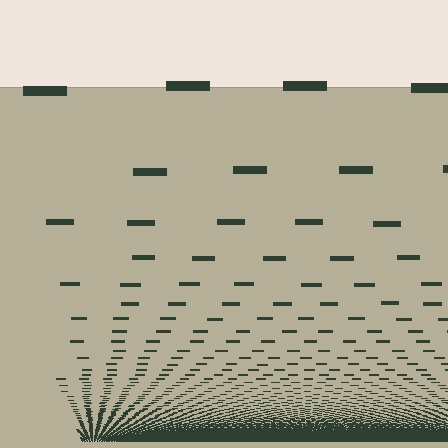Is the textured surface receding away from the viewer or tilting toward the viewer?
The surface appears to tilt toward the viewer. Texture elements get larger and sparser toward the top.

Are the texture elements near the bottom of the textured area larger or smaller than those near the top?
Smaller. The gradient is inverted — elements near the bottom are smaller and denser.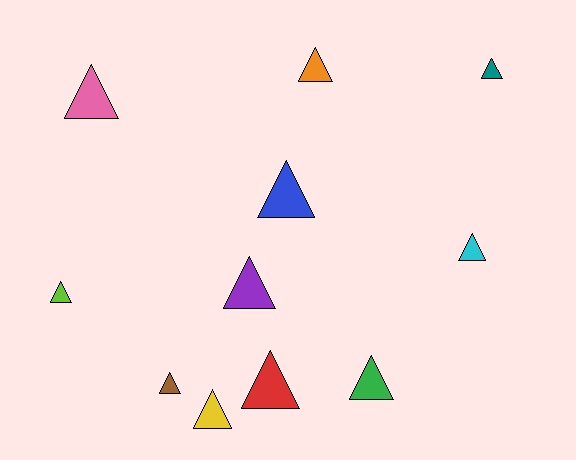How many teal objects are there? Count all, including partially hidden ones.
There is 1 teal object.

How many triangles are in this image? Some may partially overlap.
There are 11 triangles.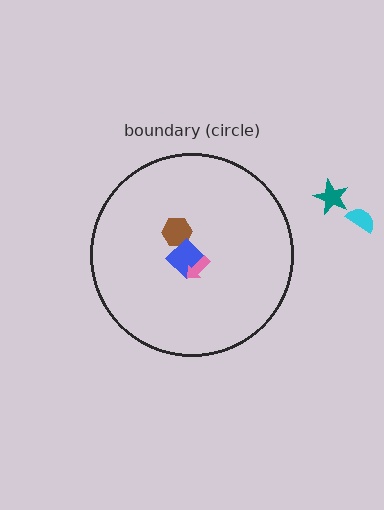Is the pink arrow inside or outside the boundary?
Inside.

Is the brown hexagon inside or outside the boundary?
Inside.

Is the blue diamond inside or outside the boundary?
Inside.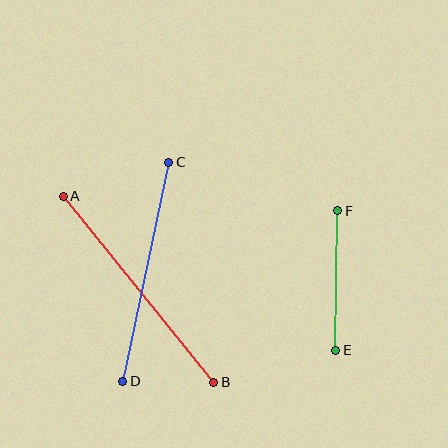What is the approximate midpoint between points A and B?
The midpoint is at approximately (138, 289) pixels.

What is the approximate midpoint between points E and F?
The midpoint is at approximately (337, 281) pixels.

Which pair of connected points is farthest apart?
Points A and B are farthest apart.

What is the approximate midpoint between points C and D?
The midpoint is at approximately (146, 272) pixels.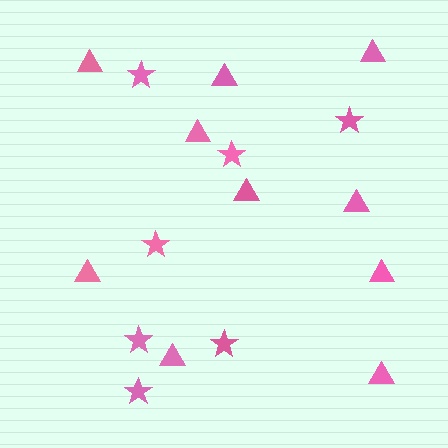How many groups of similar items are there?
There are 2 groups: one group of stars (7) and one group of triangles (10).